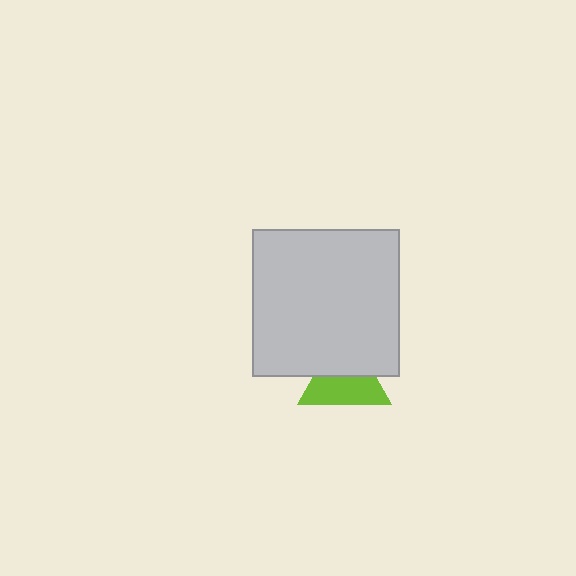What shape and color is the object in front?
The object in front is a light gray square.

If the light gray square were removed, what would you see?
You would see the complete lime triangle.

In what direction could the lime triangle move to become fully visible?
The lime triangle could move down. That would shift it out from behind the light gray square entirely.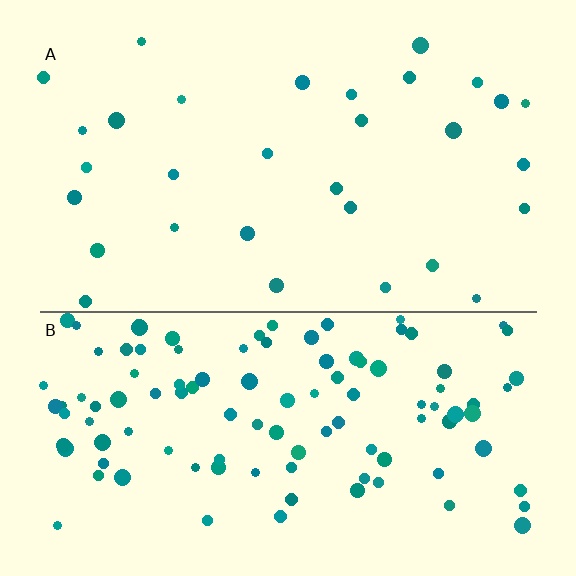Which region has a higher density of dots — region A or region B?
B (the bottom).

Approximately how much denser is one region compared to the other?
Approximately 3.6× — region B over region A.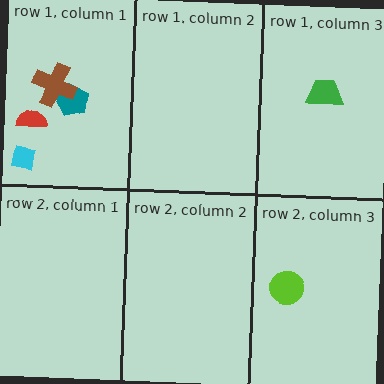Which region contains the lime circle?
The row 2, column 3 region.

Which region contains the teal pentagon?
The row 1, column 1 region.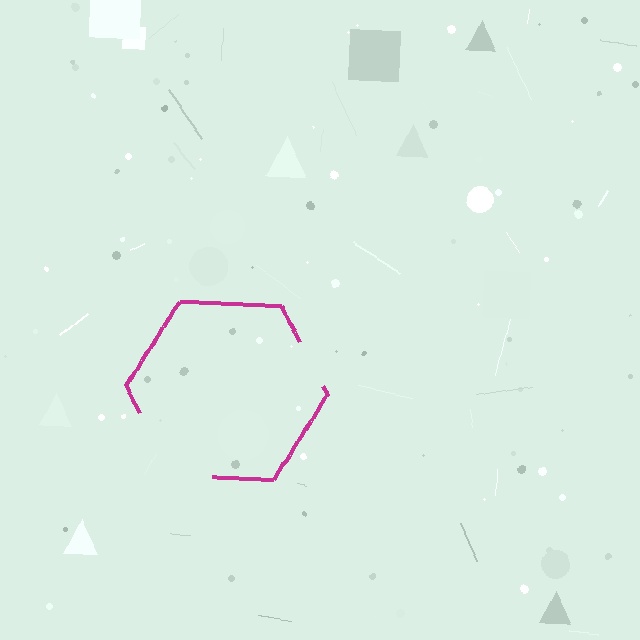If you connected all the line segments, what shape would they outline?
They would outline a hexagon.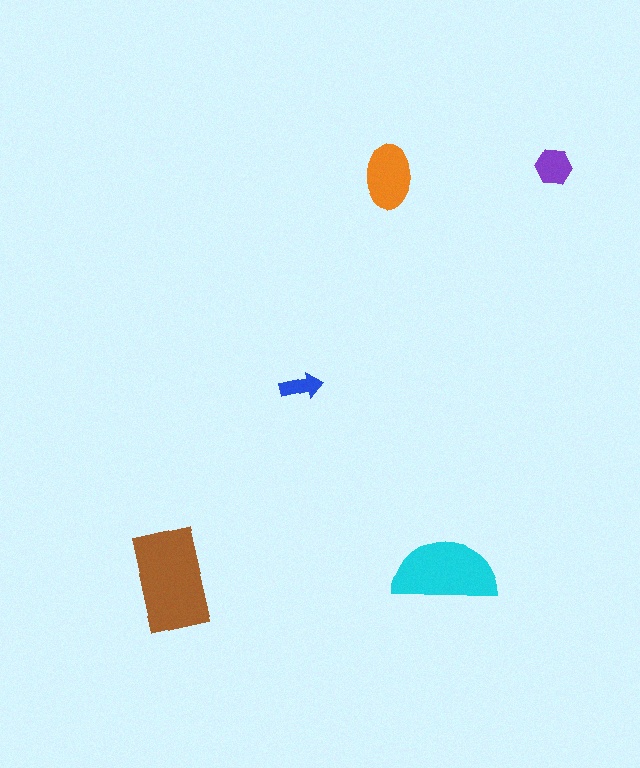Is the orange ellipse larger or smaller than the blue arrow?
Larger.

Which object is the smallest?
The blue arrow.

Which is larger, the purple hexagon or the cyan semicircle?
The cyan semicircle.